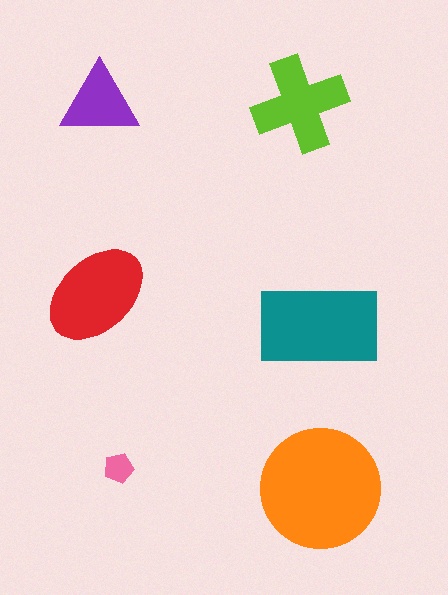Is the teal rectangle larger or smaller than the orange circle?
Smaller.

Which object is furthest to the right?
The orange circle is rightmost.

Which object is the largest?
The orange circle.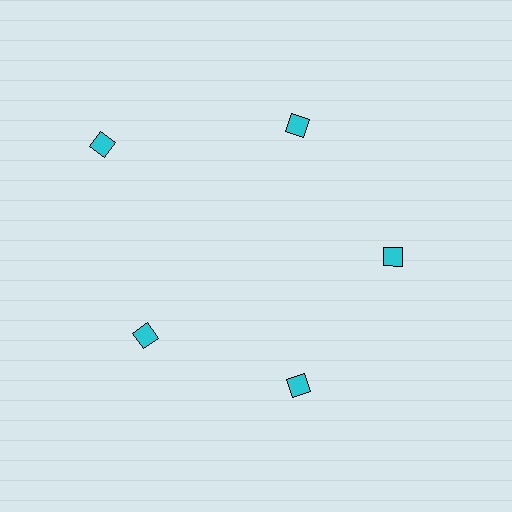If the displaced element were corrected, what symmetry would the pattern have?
It would have 5-fold rotational symmetry — the pattern would map onto itself every 72 degrees.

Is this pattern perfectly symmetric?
No. The 5 cyan diamonds are arranged in a ring, but one element near the 10 o'clock position is pushed outward from the center, breaking the 5-fold rotational symmetry.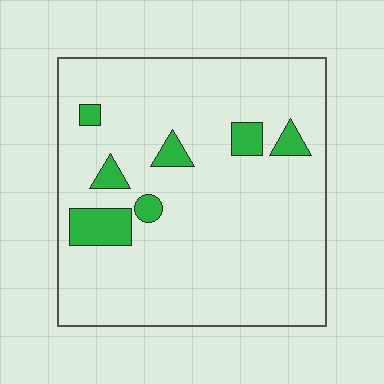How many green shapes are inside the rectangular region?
7.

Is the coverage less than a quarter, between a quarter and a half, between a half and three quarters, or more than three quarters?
Less than a quarter.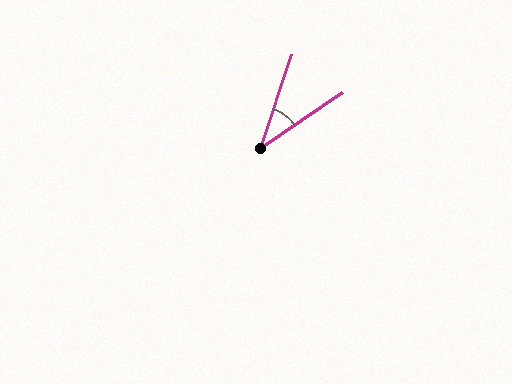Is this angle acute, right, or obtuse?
It is acute.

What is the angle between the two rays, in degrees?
Approximately 37 degrees.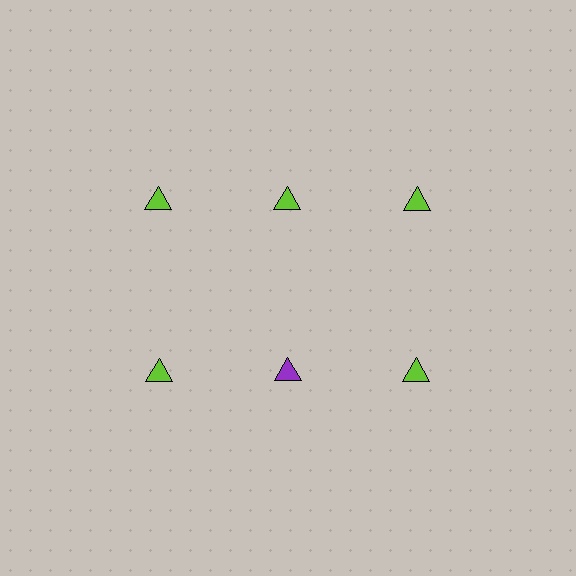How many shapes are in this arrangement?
There are 6 shapes arranged in a grid pattern.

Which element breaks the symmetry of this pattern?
The purple triangle in the second row, second from left column breaks the symmetry. All other shapes are lime triangles.